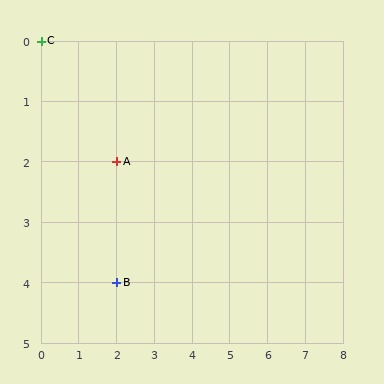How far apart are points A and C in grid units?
Points A and C are 2 columns and 2 rows apart (about 2.8 grid units diagonally).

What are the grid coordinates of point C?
Point C is at grid coordinates (0, 0).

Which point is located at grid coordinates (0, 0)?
Point C is at (0, 0).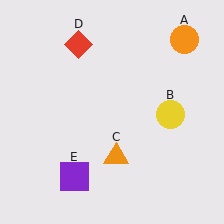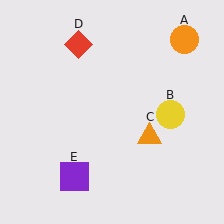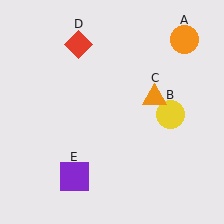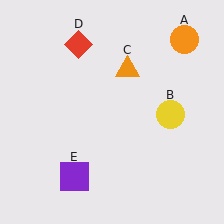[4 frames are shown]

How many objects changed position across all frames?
1 object changed position: orange triangle (object C).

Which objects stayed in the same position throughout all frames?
Orange circle (object A) and yellow circle (object B) and red diamond (object D) and purple square (object E) remained stationary.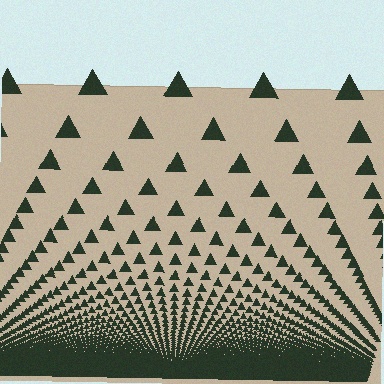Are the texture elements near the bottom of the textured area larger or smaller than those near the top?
Smaller. The gradient is inverted — elements near the bottom are smaller and denser.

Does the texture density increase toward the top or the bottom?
Density increases toward the bottom.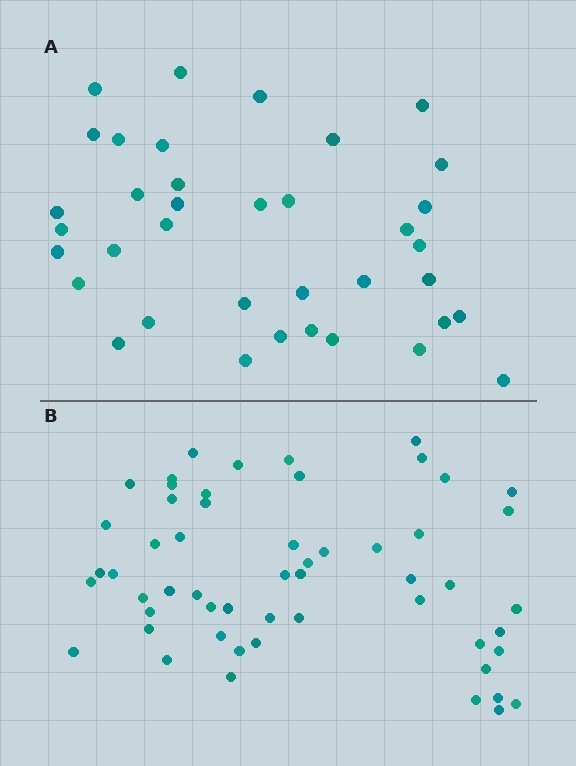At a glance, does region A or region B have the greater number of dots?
Region B (the bottom region) has more dots.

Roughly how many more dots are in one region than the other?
Region B has approximately 20 more dots than region A.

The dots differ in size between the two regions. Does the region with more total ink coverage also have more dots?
No. Region A has more total ink coverage because its dots are larger, but region B actually contains more individual dots. Total area can be misleading — the number of items is what matters here.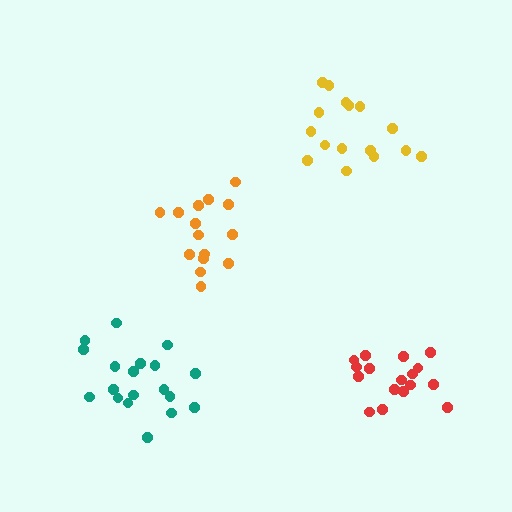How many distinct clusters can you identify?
There are 4 distinct clusters.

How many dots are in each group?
Group 1: 17 dots, Group 2: 15 dots, Group 3: 19 dots, Group 4: 16 dots (67 total).